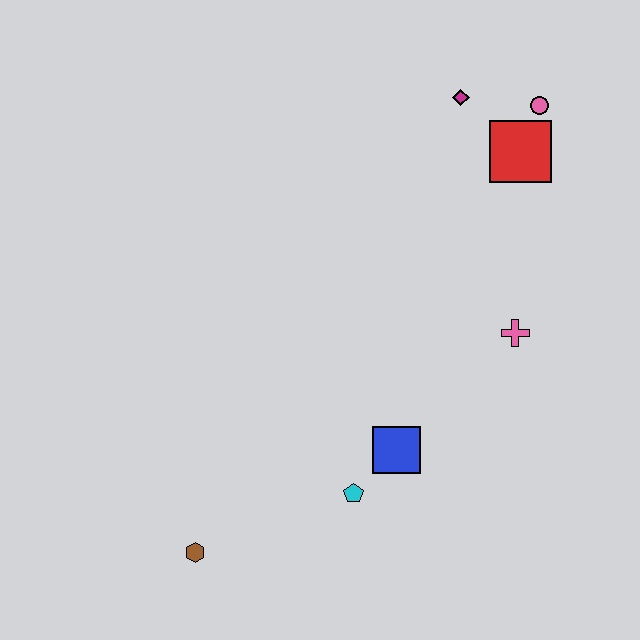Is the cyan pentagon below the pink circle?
Yes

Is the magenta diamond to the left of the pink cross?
Yes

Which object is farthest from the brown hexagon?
The pink circle is farthest from the brown hexagon.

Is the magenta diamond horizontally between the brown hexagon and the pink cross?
Yes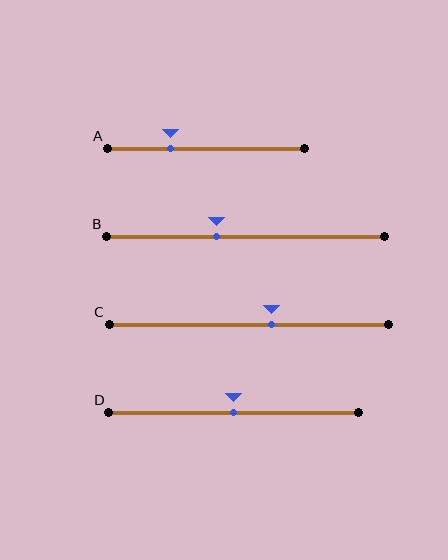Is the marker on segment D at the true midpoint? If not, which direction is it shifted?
Yes, the marker on segment D is at the true midpoint.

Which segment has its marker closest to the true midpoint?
Segment D has its marker closest to the true midpoint.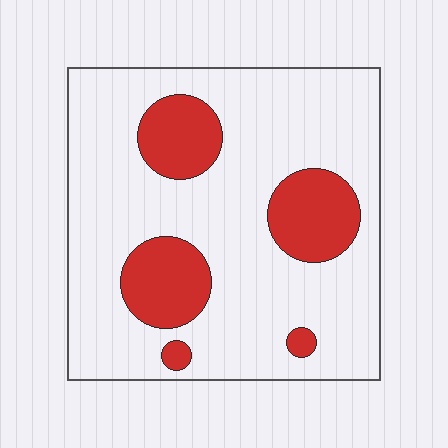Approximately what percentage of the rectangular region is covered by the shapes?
Approximately 20%.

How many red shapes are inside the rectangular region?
5.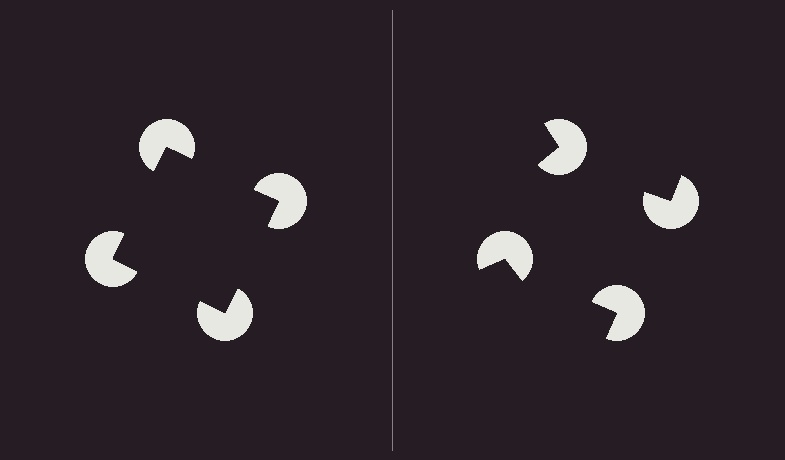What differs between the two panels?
The pac-man discs are positioned identically on both sides; only the wedge orientations differ. On the left they align to a square; on the right they are misaligned.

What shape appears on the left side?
An illusory square.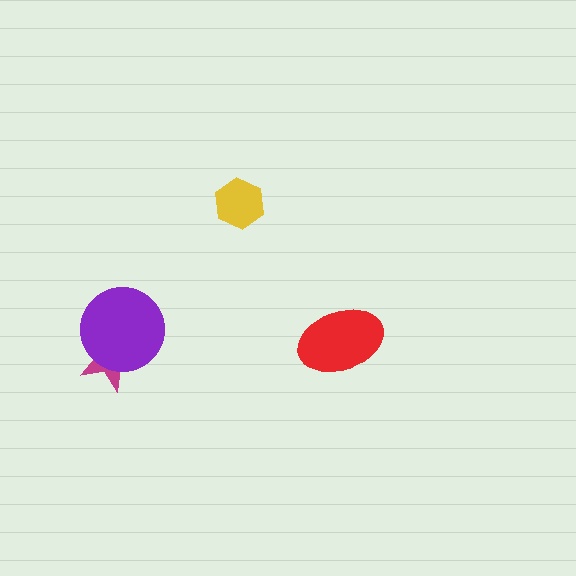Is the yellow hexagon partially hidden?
No, no other shape covers it.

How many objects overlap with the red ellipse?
0 objects overlap with the red ellipse.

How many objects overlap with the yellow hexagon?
0 objects overlap with the yellow hexagon.